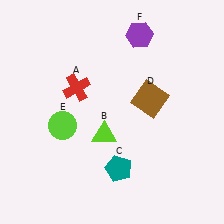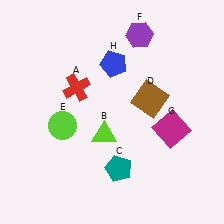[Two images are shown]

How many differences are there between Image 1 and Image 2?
There are 2 differences between the two images.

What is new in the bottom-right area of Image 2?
A magenta square (G) was added in the bottom-right area of Image 2.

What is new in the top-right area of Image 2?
A blue pentagon (H) was added in the top-right area of Image 2.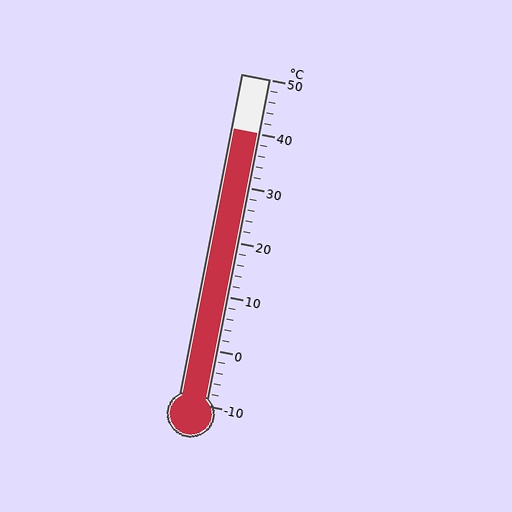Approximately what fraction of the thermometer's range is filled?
The thermometer is filled to approximately 85% of its range.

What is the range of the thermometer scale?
The thermometer scale ranges from -10°C to 50°C.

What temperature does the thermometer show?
The thermometer shows approximately 40°C.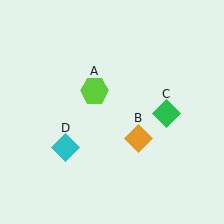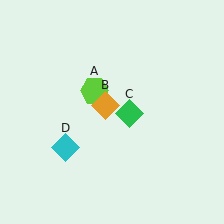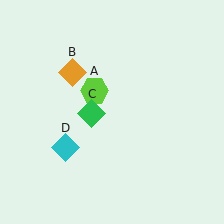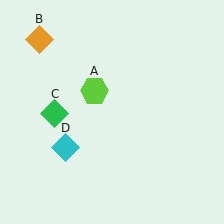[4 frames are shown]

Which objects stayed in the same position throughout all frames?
Lime hexagon (object A) and cyan diamond (object D) remained stationary.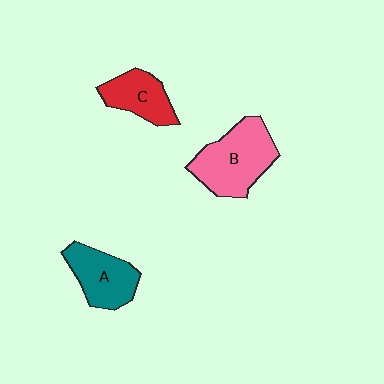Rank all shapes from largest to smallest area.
From largest to smallest: B (pink), A (teal), C (red).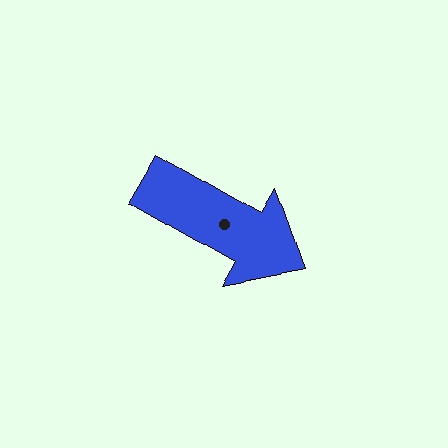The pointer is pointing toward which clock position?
Roughly 4 o'clock.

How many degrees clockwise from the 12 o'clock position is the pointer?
Approximately 120 degrees.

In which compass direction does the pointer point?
Southeast.